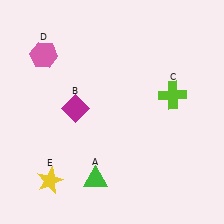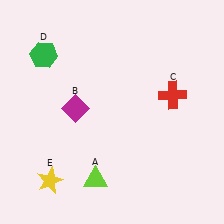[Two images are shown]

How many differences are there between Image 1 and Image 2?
There are 3 differences between the two images.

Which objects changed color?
A changed from green to lime. C changed from lime to red. D changed from pink to green.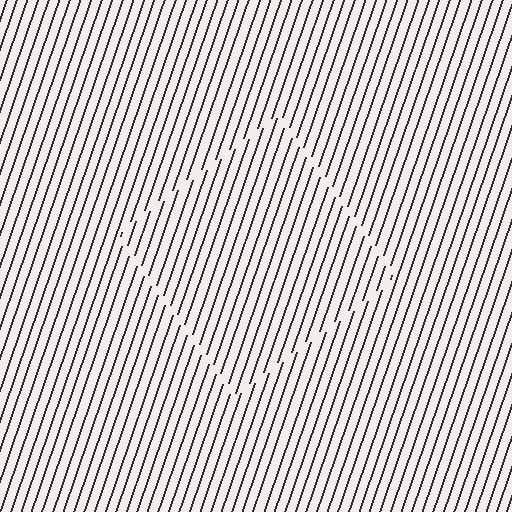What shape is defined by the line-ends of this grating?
An illusory square. The interior of the shape contains the same grating, shifted by half a period — the contour is defined by the phase discontinuity where line-ends from the inner and outer gratings abut.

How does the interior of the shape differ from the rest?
The interior of the shape contains the same grating, shifted by half a period — the contour is defined by the phase discontinuity where line-ends from the inner and outer gratings abut.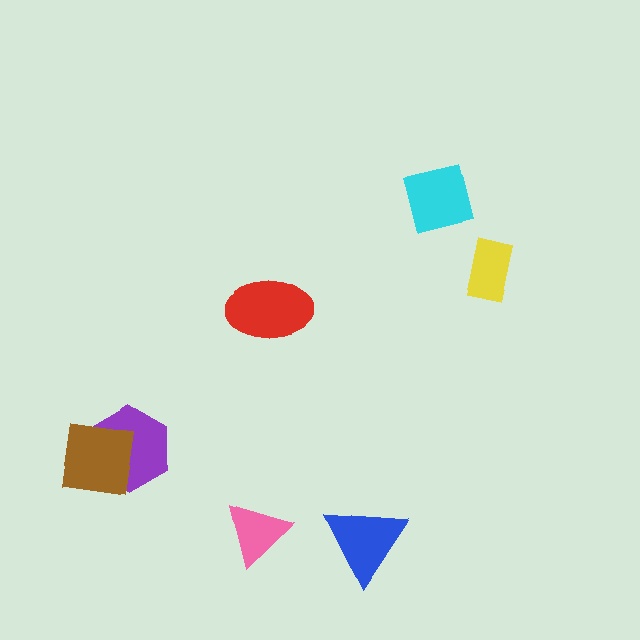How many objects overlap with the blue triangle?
0 objects overlap with the blue triangle.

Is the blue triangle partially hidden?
No, no other shape covers it.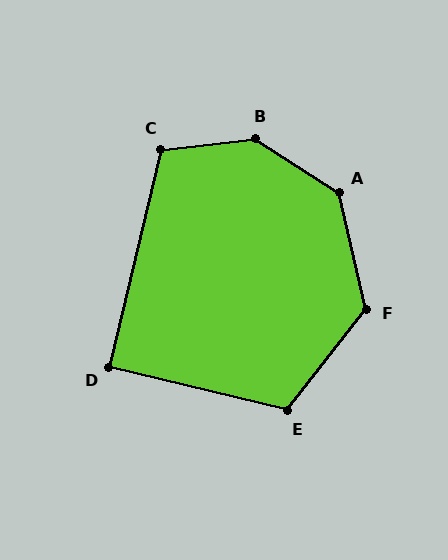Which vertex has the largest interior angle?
B, at approximately 141 degrees.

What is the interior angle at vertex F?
Approximately 129 degrees (obtuse).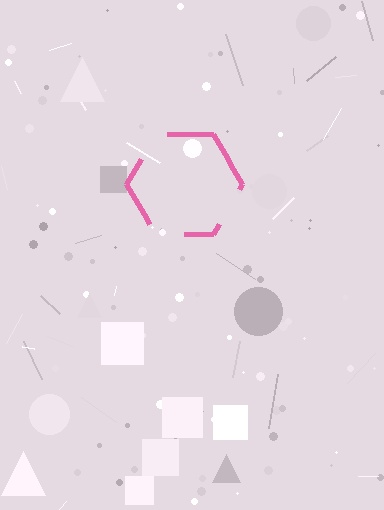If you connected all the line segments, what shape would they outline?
They would outline a hexagon.